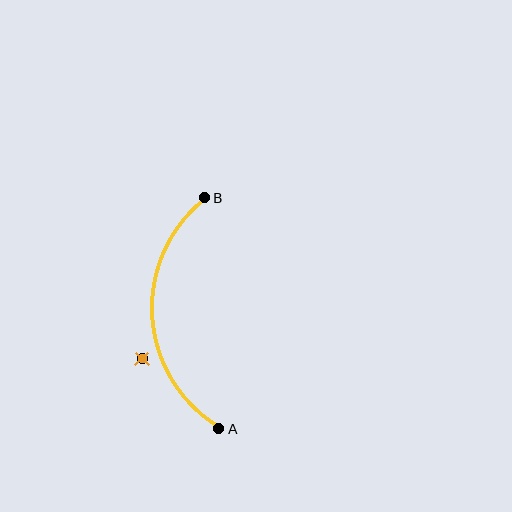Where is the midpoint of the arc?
The arc midpoint is the point on the curve farthest from the straight line joining A and B. It sits to the left of that line.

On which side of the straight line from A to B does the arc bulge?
The arc bulges to the left of the straight line connecting A and B.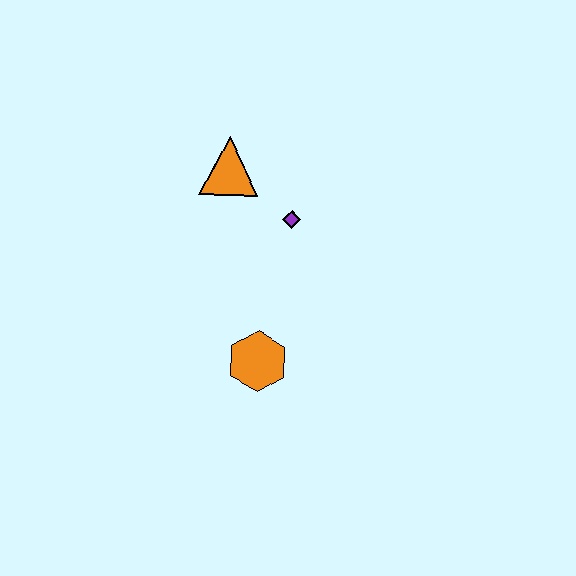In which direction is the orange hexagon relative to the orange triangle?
The orange hexagon is below the orange triangle.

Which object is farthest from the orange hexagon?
The orange triangle is farthest from the orange hexagon.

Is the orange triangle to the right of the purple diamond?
No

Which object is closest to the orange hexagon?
The purple diamond is closest to the orange hexagon.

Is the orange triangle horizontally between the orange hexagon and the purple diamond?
No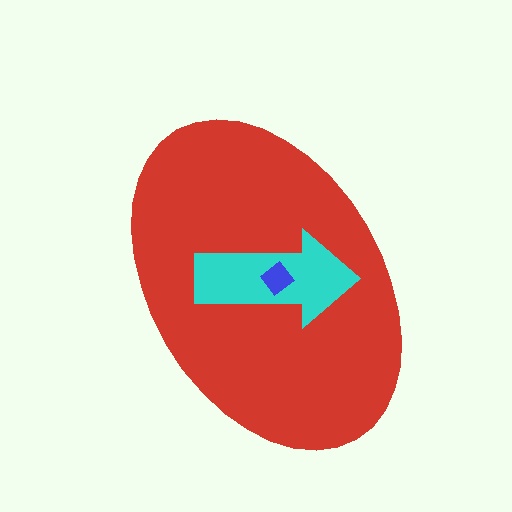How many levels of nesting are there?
3.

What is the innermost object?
The blue diamond.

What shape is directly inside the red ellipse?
The cyan arrow.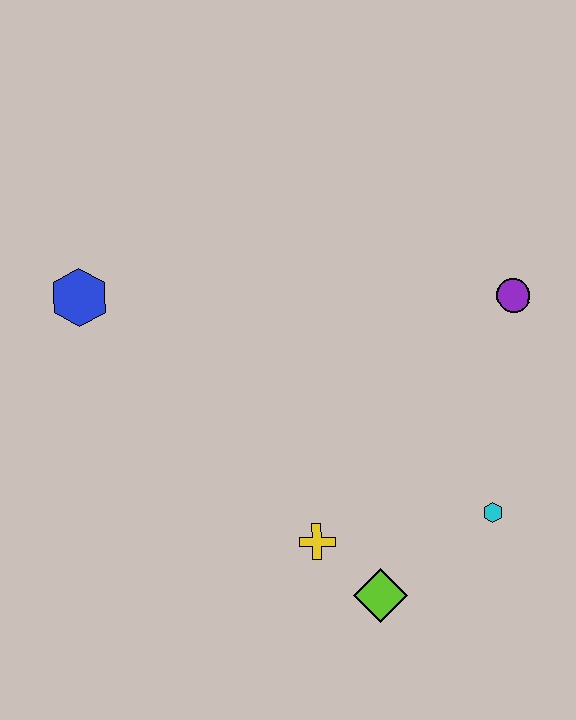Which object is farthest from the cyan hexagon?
The blue hexagon is farthest from the cyan hexagon.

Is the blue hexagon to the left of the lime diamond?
Yes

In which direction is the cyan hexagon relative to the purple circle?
The cyan hexagon is below the purple circle.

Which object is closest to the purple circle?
The cyan hexagon is closest to the purple circle.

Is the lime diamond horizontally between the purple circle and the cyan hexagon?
No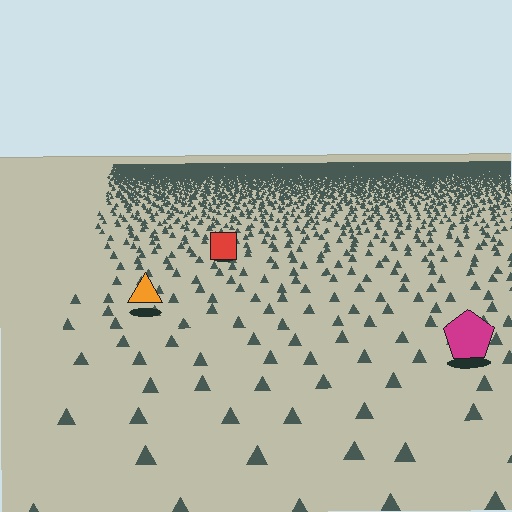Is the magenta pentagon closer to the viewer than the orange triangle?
Yes. The magenta pentagon is closer — you can tell from the texture gradient: the ground texture is coarser near it.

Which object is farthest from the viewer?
The red square is farthest from the viewer. It appears smaller and the ground texture around it is denser.